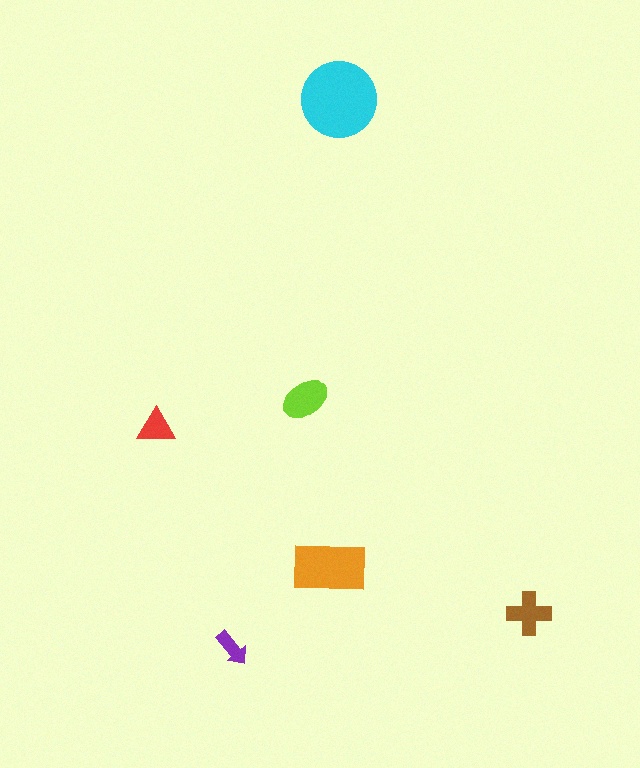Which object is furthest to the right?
The brown cross is rightmost.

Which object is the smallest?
The purple arrow.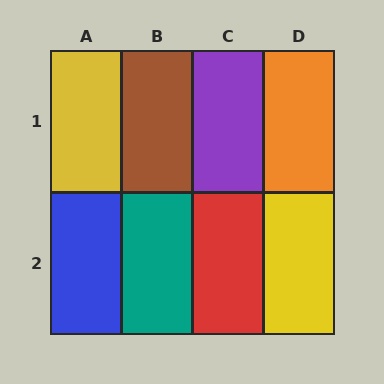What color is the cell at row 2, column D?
Yellow.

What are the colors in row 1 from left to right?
Yellow, brown, purple, orange.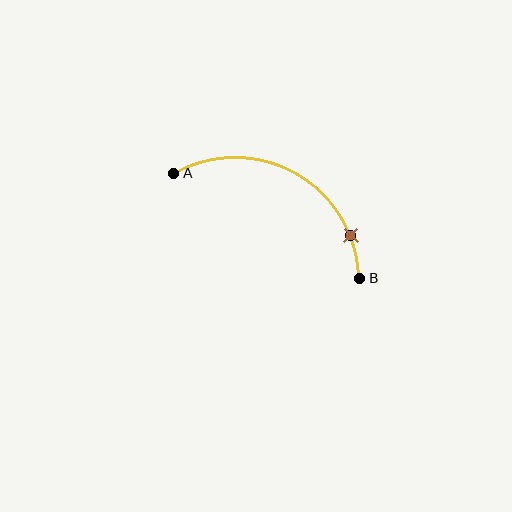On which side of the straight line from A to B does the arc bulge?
The arc bulges above the straight line connecting A and B.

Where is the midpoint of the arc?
The arc midpoint is the point on the curve farthest from the straight line joining A and B. It sits above that line.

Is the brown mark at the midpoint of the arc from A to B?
No. The brown mark lies on the arc but is closer to endpoint B. The arc midpoint would be at the point on the curve equidistant along the arc from both A and B.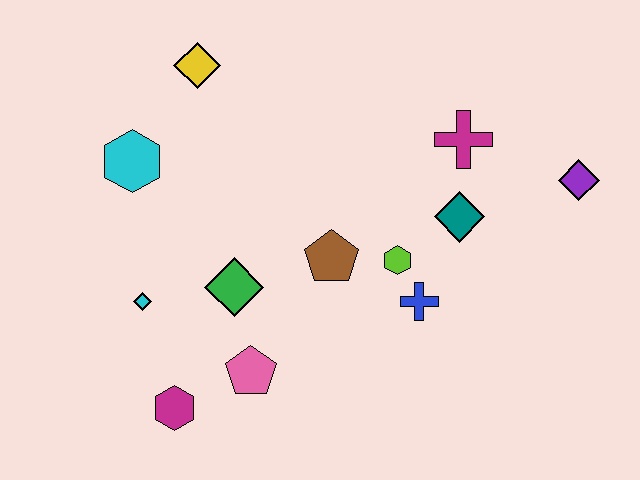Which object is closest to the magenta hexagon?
The pink pentagon is closest to the magenta hexagon.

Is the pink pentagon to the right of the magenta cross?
No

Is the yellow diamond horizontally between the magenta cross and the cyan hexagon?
Yes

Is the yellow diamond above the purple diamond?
Yes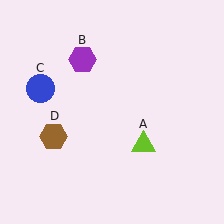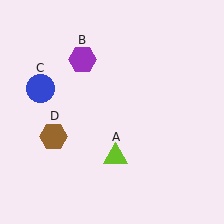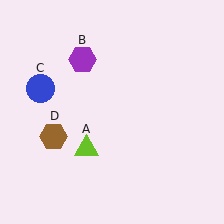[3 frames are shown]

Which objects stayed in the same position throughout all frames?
Purple hexagon (object B) and blue circle (object C) and brown hexagon (object D) remained stationary.